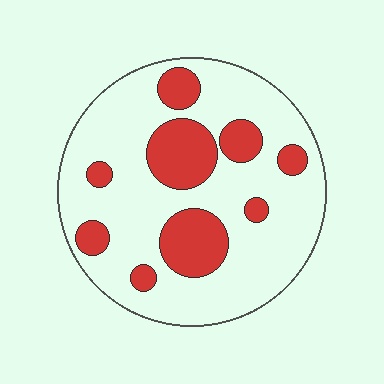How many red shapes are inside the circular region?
9.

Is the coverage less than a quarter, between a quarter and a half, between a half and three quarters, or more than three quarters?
Between a quarter and a half.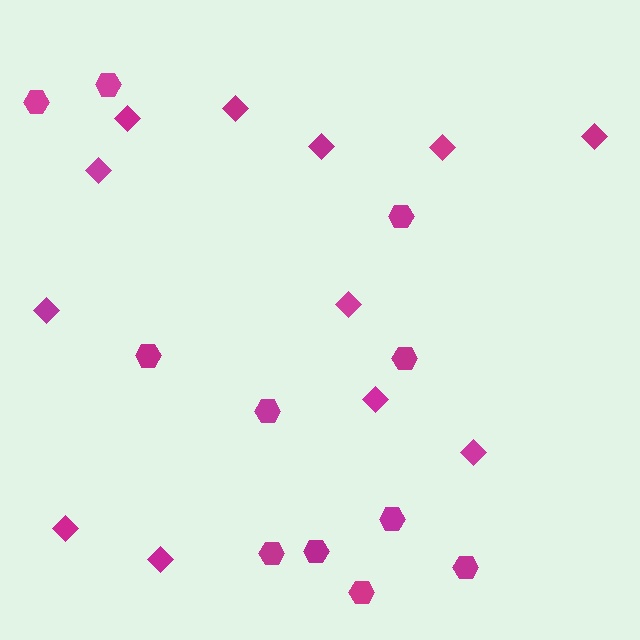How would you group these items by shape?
There are 2 groups: one group of diamonds (12) and one group of hexagons (11).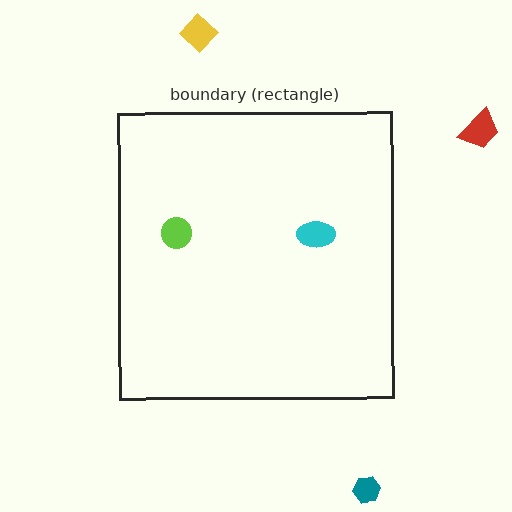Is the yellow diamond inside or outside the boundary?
Outside.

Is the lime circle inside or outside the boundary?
Inside.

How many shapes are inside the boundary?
2 inside, 3 outside.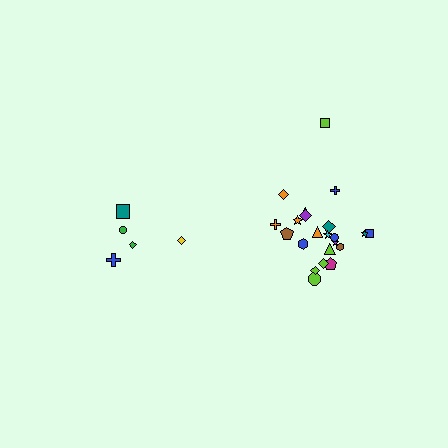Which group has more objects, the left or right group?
The right group.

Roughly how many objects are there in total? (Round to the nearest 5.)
Roughly 25 objects in total.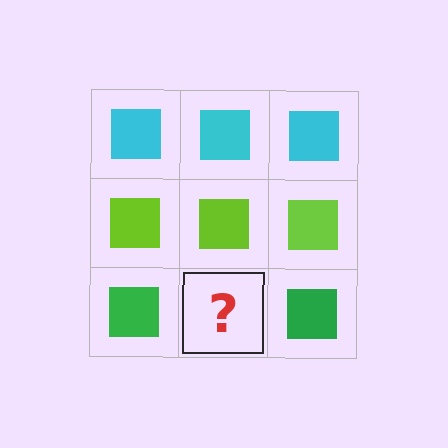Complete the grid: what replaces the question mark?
The question mark should be replaced with a green square.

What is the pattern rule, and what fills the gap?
The rule is that each row has a consistent color. The gap should be filled with a green square.